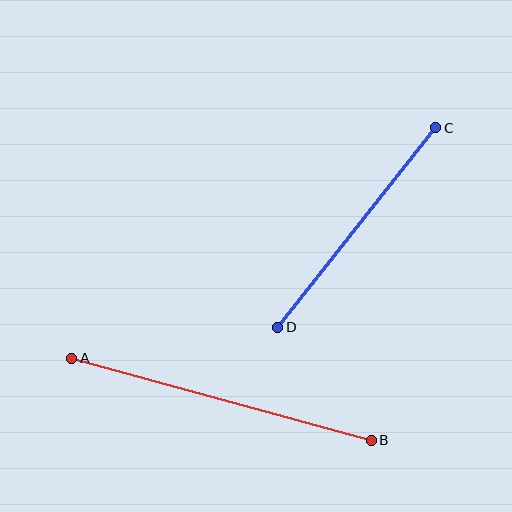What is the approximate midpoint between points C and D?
The midpoint is at approximately (357, 228) pixels.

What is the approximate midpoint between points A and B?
The midpoint is at approximately (222, 399) pixels.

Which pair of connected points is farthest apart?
Points A and B are farthest apart.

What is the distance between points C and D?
The distance is approximately 255 pixels.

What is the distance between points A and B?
The distance is approximately 311 pixels.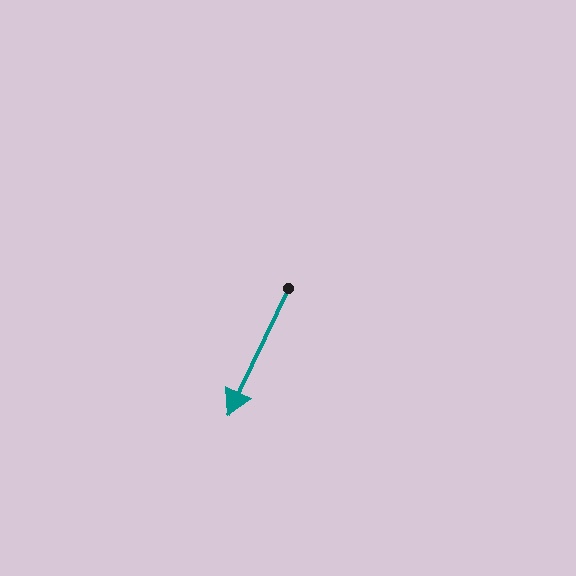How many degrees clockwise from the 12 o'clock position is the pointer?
Approximately 205 degrees.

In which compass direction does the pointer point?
Southwest.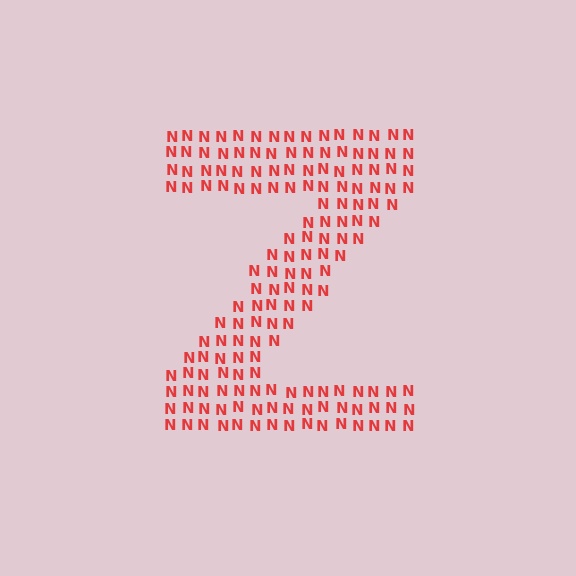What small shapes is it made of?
It is made of small letter N's.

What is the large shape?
The large shape is the letter Z.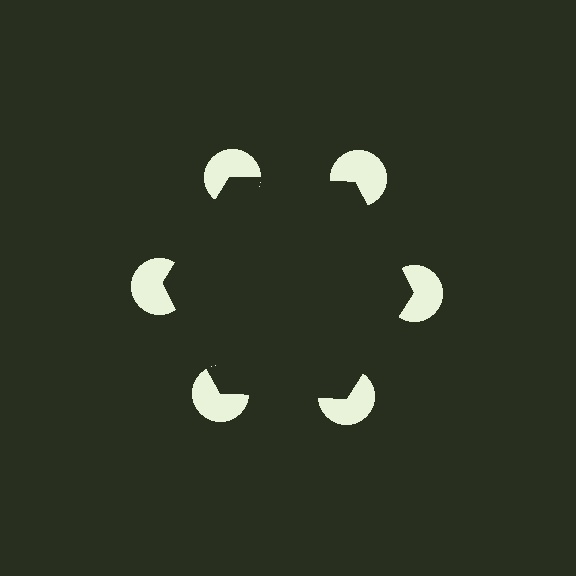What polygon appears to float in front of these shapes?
An illusory hexagon — its edges are inferred from the aligned wedge cuts in the pac-man discs, not physically drawn.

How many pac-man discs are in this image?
There are 6 — one at each vertex of the illusory hexagon.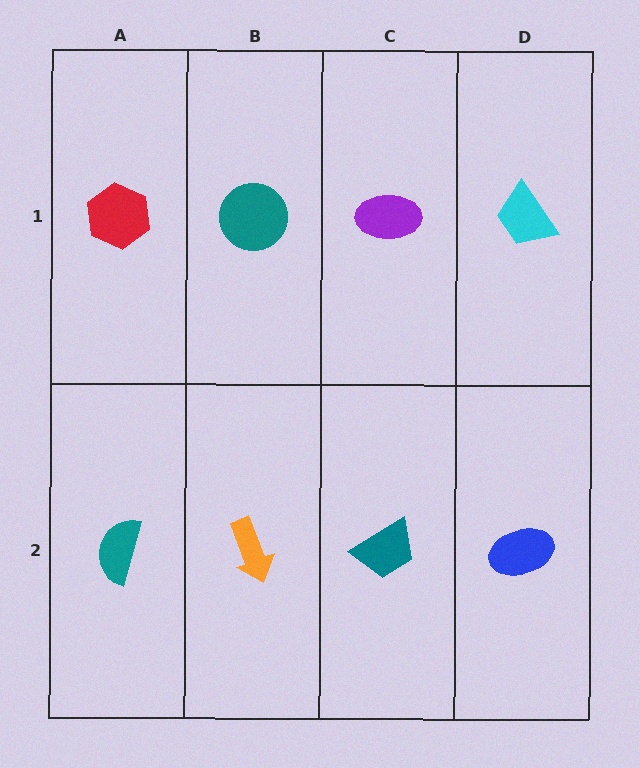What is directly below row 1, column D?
A blue ellipse.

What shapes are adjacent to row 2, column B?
A teal circle (row 1, column B), a teal semicircle (row 2, column A), a teal trapezoid (row 2, column C).